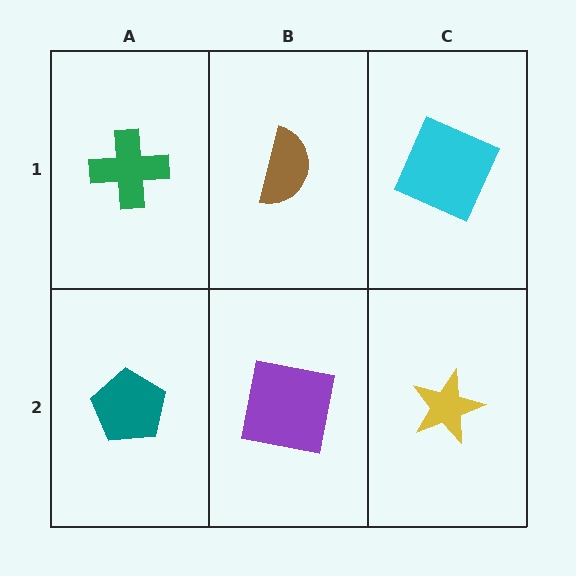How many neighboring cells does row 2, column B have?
3.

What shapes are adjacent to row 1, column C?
A yellow star (row 2, column C), a brown semicircle (row 1, column B).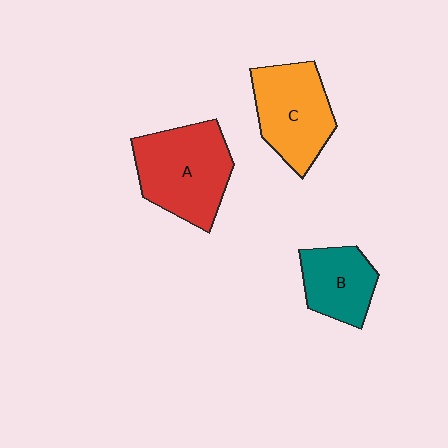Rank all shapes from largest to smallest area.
From largest to smallest: A (red), C (orange), B (teal).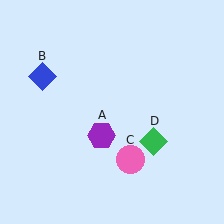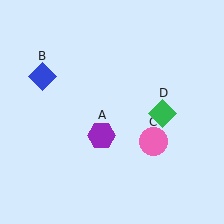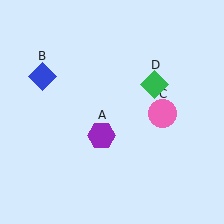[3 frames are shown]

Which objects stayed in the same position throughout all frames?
Purple hexagon (object A) and blue diamond (object B) remained stationary.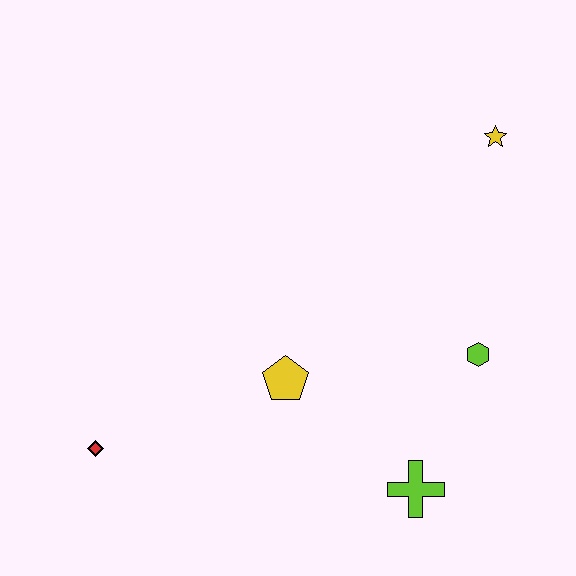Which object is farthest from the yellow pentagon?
The yellow star is farthest from the yellow pentagon.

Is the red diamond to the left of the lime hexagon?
Yes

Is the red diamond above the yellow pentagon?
No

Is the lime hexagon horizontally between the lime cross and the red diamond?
No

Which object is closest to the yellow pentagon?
The lime cross is closest to the yellow pentagon.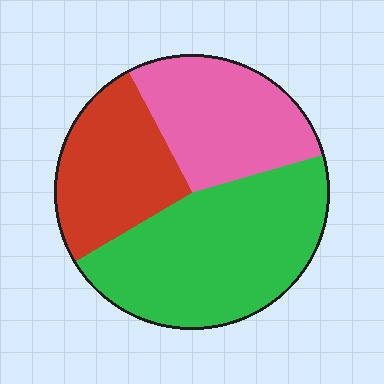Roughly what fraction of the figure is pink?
Pink takes up about one quarter (1/4) of the figure.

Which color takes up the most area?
Green, at roughly 45%.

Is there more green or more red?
Green.